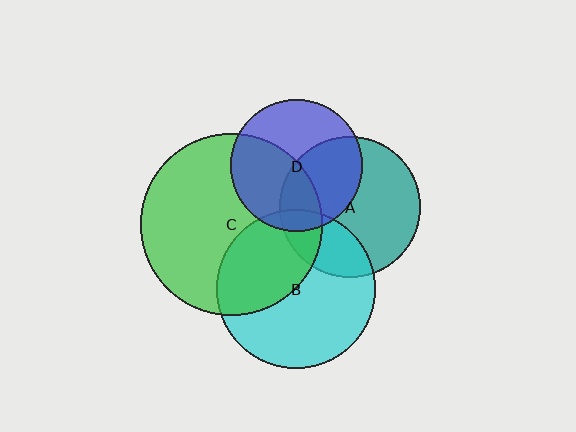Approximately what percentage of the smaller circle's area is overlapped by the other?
Approximately 40%.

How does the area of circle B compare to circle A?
Approximately 1.3 times.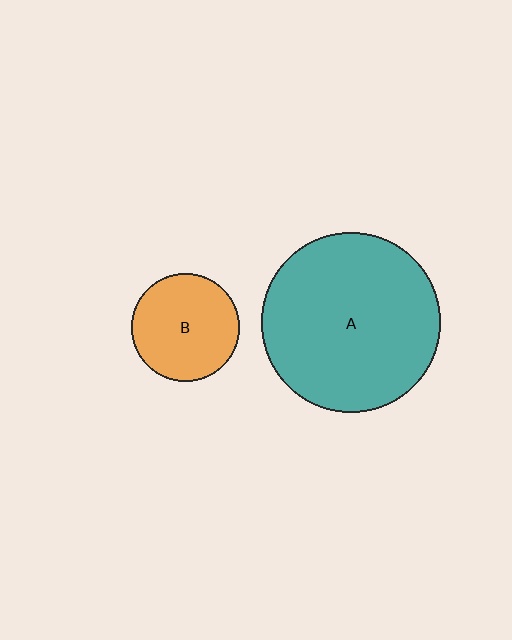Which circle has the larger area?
Circle A (teal).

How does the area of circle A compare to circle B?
Approximately 2.8 times.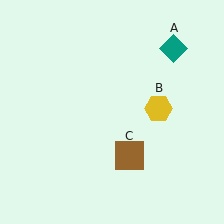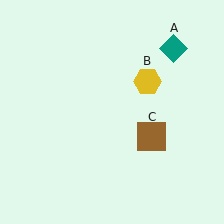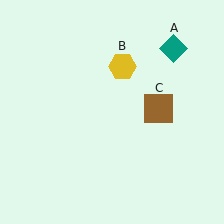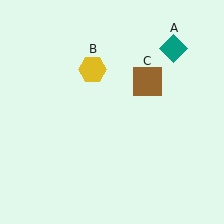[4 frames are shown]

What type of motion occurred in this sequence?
The yellow hexagon (object B), brown square (object C) rotated counterclockwise around the center of the scene.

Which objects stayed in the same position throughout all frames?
Teal diamond (object A) remained stationary.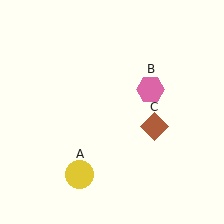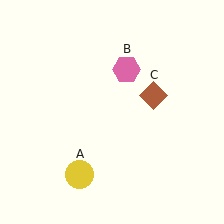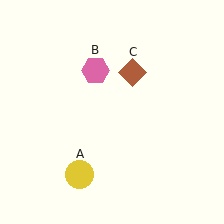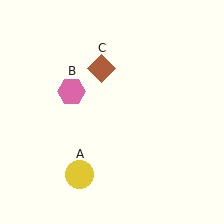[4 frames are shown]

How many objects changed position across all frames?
2 objects changed position: pink hexagon (object B), brown diamond (object C).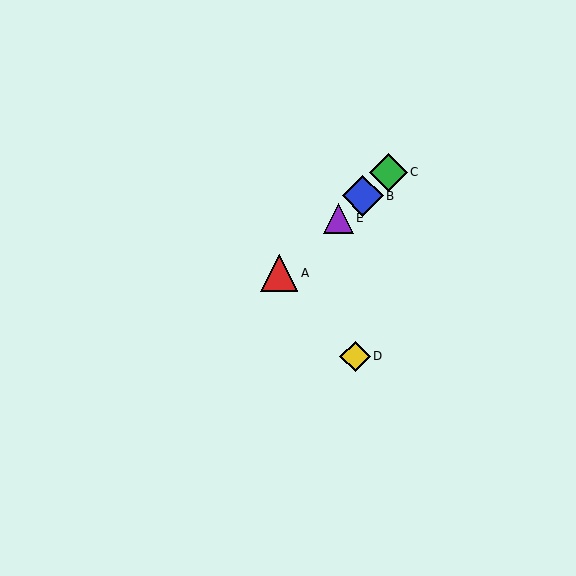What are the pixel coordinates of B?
Object B is at (363, 196).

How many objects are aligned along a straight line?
4 objects (A, B, C, E) are aligned along a straight line.